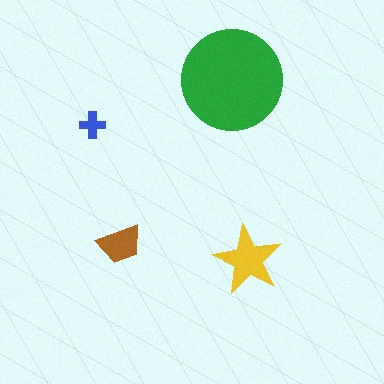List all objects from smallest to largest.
The blue cross, the brown trapezoid, the yellow star, the green circle.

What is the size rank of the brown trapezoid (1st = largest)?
3rd.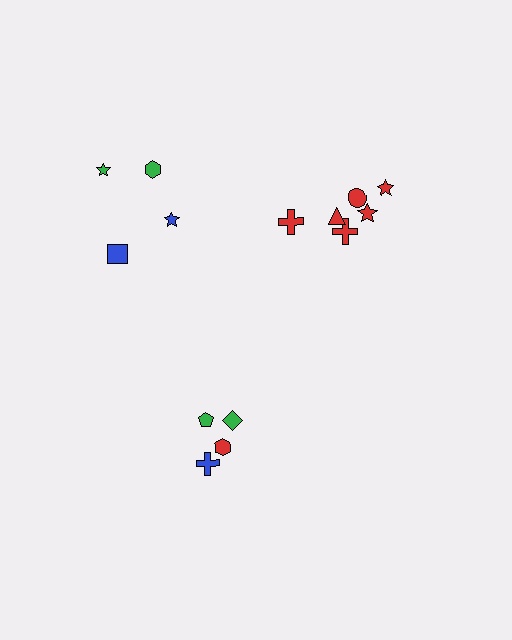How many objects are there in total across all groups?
There are 14 objects.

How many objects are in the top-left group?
There are 4 objects.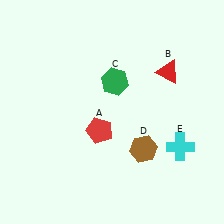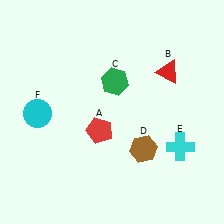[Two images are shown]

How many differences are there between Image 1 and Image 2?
There is 1 difference between the two images.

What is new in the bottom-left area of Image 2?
A cyan circle (F) was added in the bottom-left area of Image 2.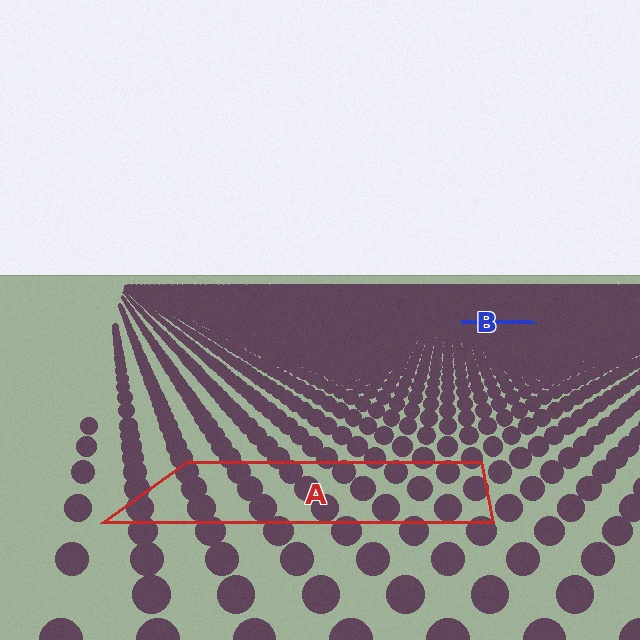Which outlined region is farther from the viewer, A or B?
Region B is farther from the viewer — the texture elements inside it appear smaller and more densely packed.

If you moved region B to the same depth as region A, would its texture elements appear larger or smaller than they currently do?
They would appear larger. At a closer depth, the same texture elements are projected at a bigger on-screen size.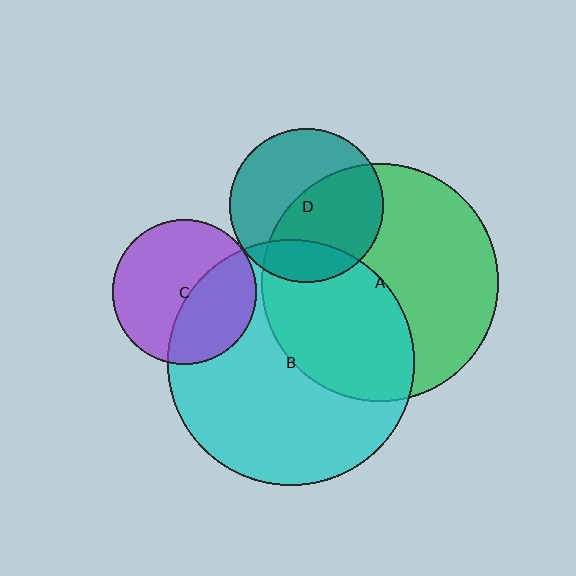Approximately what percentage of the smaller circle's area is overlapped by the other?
Approximately 40%.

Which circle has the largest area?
Circle B (cyan).